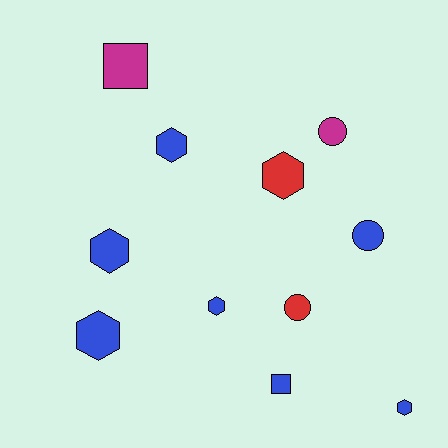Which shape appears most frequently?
Hexagon, with 6 objects.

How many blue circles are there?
There is 1 blue circle.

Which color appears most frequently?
Blue, with 7 objects.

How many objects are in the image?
There are 11 objects.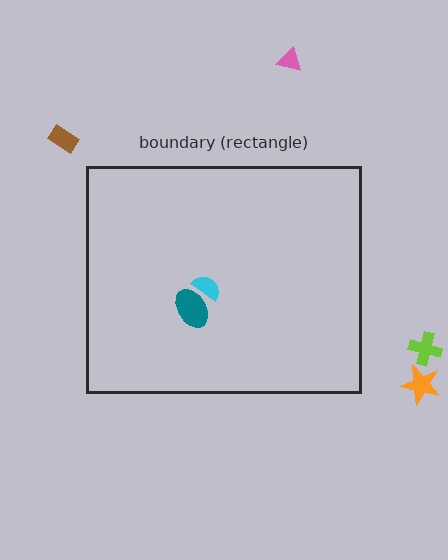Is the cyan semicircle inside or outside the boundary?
Inside.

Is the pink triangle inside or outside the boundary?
Outside.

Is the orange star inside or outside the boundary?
Outside.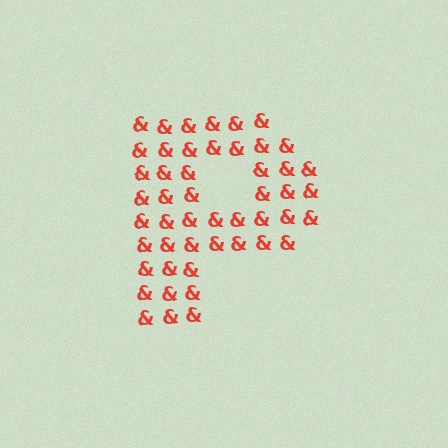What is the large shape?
The large shape is the letter P.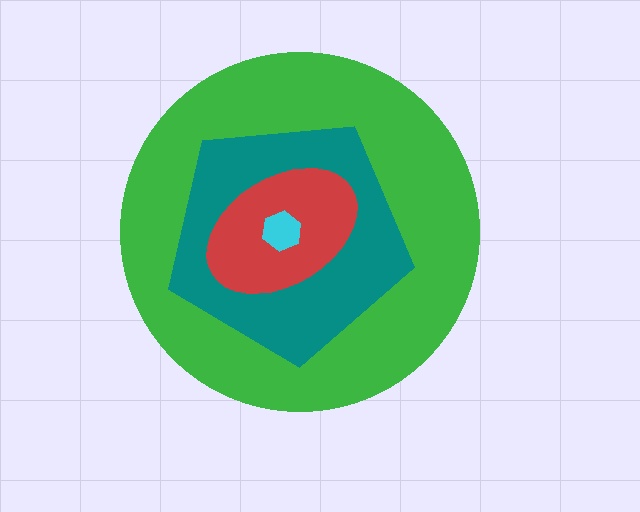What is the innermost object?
The cyan hexagon.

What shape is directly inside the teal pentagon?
The red ellipse.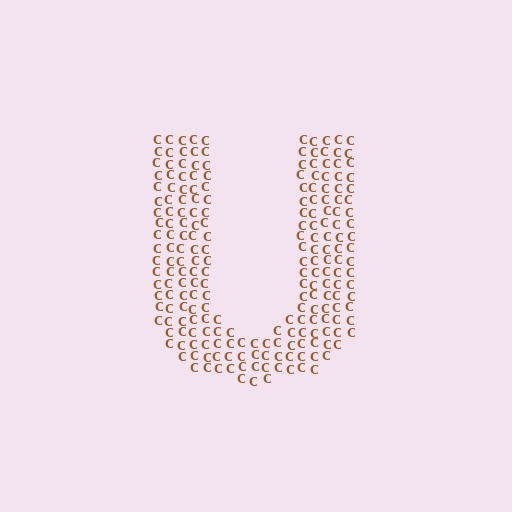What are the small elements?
The small elements are letter C's.